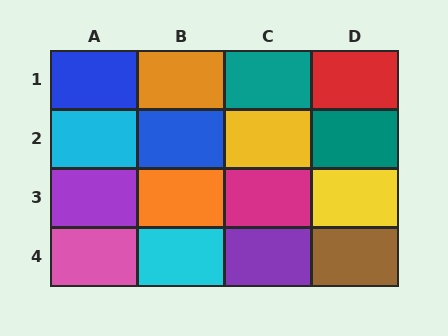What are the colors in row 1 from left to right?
Blue, orange, teal, red.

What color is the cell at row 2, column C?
Yellow.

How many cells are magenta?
1 cell is magenta.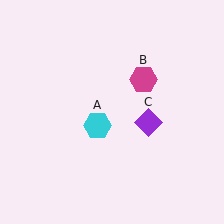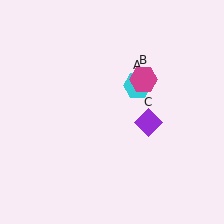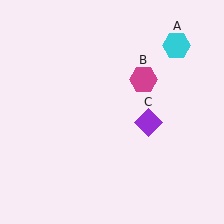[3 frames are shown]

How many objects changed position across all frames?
1 object changed position: cyan hexagon (object A).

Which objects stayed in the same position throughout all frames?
Magenta hexagon (object B) and purple diamond (object C) remained stationary.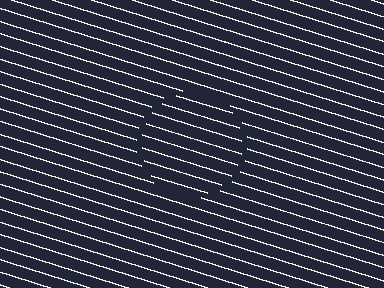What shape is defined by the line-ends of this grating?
An illusory circle. The interior of the shape contains the same grating, shifted by half a period — the contour is defined by the phase discontinuity where line-ends from the inner and outer gratings abut.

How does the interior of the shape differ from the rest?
The interior of the shape contains the same grating, shifted by half a period — the contour is defined by the phase discontinuity where line-ends from the inner and outer gratings abut.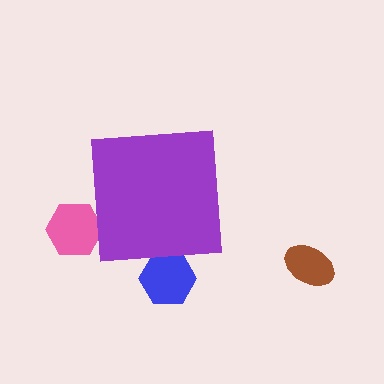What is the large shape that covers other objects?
A purple square.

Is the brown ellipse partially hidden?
No, the brown ellipse is fully visible.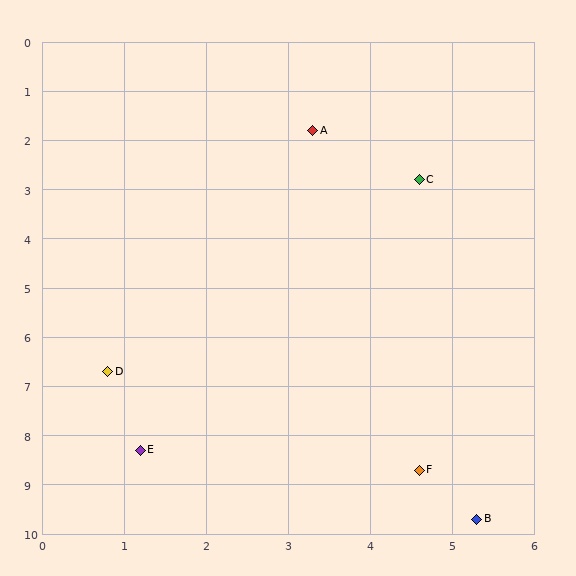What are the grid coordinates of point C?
Point C is at approximately (4.6, 2.8).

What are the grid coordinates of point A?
Point A is at approximately (3.3, 1.8).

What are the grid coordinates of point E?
Point E is at approximately (1.2, 8.3).